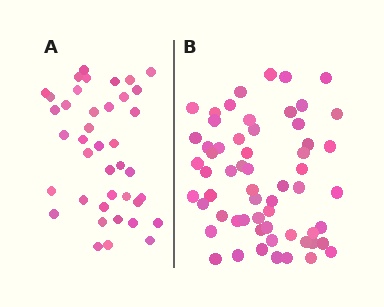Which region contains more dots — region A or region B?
Region B (the right region) has more dots.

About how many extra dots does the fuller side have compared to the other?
Region B has approximately 20 more dots than region A.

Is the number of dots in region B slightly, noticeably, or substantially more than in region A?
Region B has substantially more. The ratio is roughly 1.5 to 1.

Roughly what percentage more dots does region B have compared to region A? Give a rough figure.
About 50% more.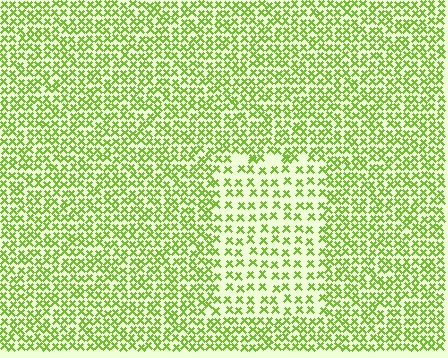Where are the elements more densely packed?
The elements are more densely packed outside the rectangle boundary.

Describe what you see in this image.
The image contains small lime elements arranged at two different densities. A rectangle-shaped region is visible where the elements are less densely packed than the surrounding area.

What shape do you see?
I see a rectangle.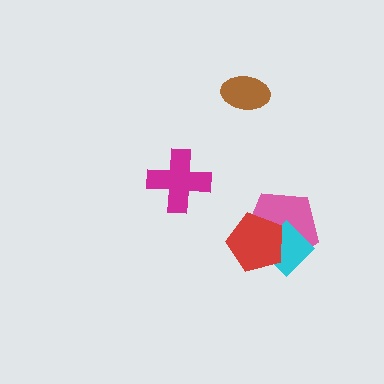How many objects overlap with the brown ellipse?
0 objects overlap with the brown ellipse.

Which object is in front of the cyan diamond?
The red pentagon is in front of the cyan diamond.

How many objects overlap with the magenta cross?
0 objects overlap with the magenta cross.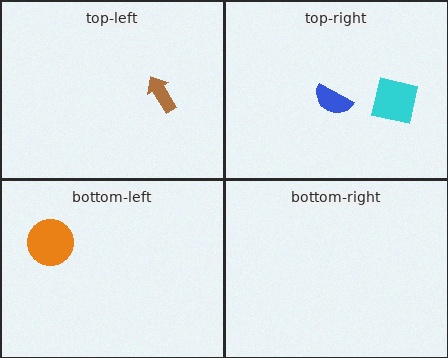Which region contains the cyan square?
The top-right region.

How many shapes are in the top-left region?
1.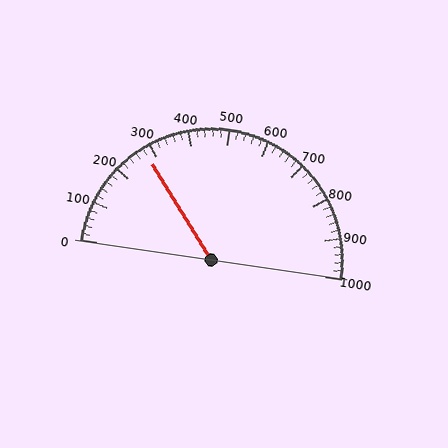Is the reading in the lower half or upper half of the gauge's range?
The reading is in the lower half of the range (0 to 1000).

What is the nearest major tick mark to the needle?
The nearest major tick mark is 300.